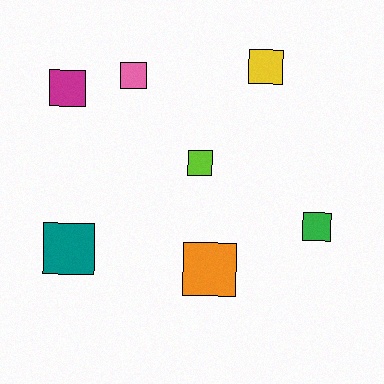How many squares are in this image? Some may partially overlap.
There are 7 squares.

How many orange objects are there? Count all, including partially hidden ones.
There is 1 orange object.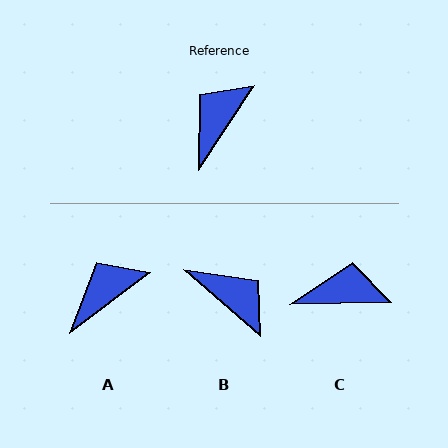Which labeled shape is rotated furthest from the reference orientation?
B, about 98 degrees away.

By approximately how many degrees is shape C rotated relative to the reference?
Approximately 56 degrees clockwise.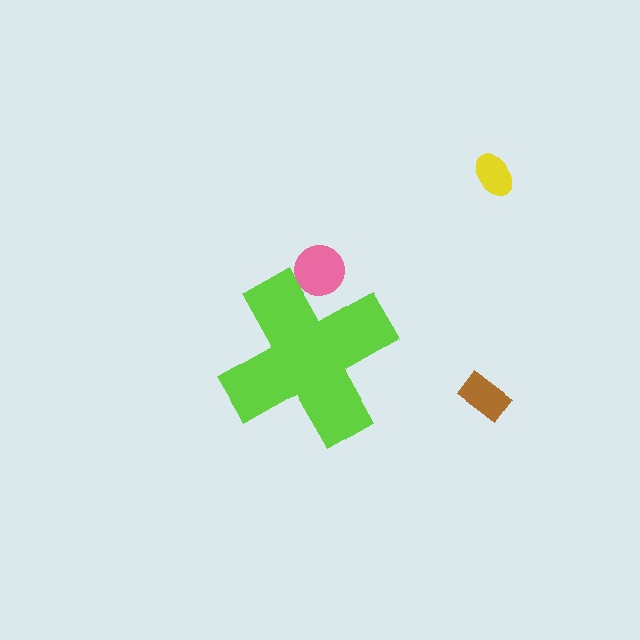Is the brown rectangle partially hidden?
No, the brown rectangle is fully visible.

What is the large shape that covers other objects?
A lime cross.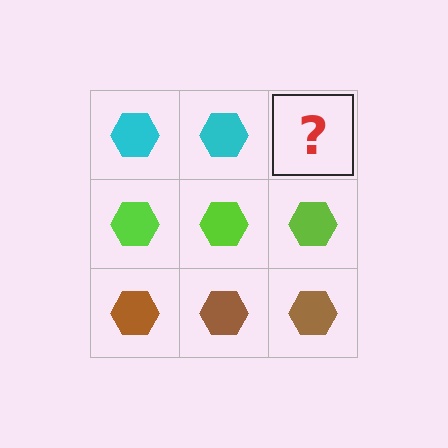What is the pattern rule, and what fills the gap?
The rule is that each row has a consistent color. The gap should be filled with a cyan hexagon.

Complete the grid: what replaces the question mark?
The question mark should be replaced with a cyan hexagon.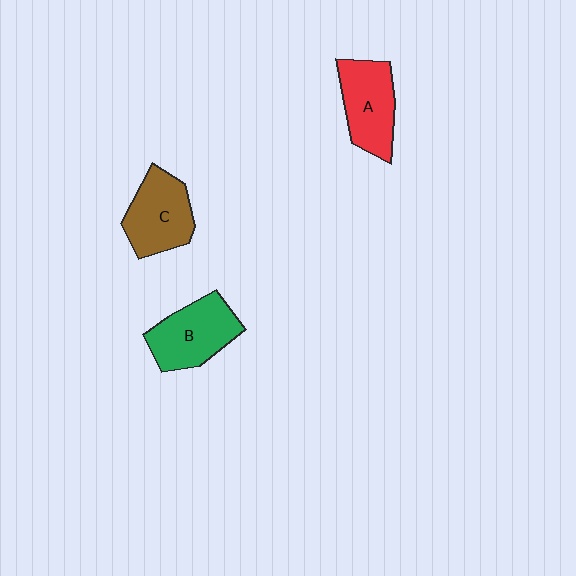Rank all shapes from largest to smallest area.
From largest to smallest: B (green), C (brown), A (red).